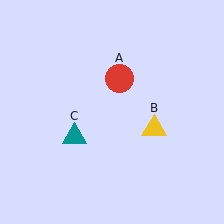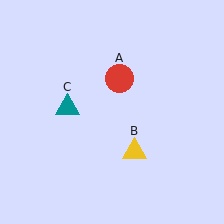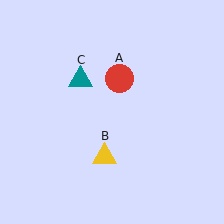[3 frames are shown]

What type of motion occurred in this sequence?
The yellow triangle (object B), teal triangle (object C) rotated clockwise around the center of the scene.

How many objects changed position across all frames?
2 objects changed position: yellow triangle (object B), teal triangle (object C).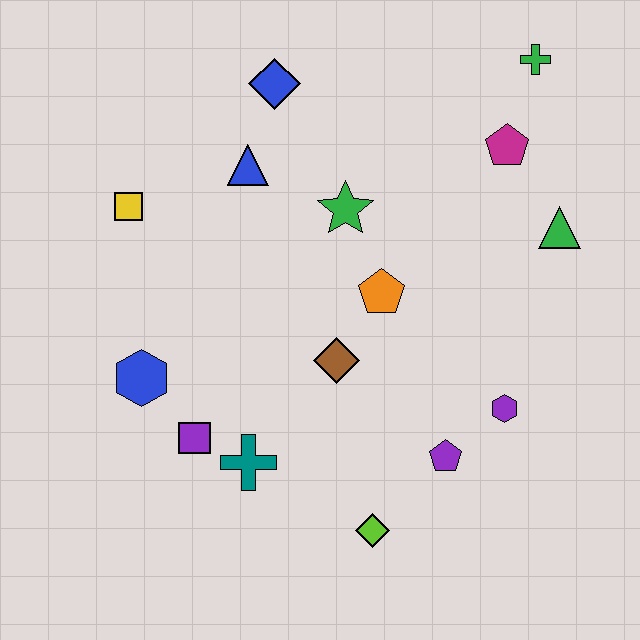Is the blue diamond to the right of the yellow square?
Yes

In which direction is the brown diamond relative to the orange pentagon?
The brown diamond is below the orange pentagon.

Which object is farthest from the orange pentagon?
The green cross is farthest from the orange pentagon.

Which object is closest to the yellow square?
The blue triangle is closest to the yellow square.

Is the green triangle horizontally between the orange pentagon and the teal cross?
No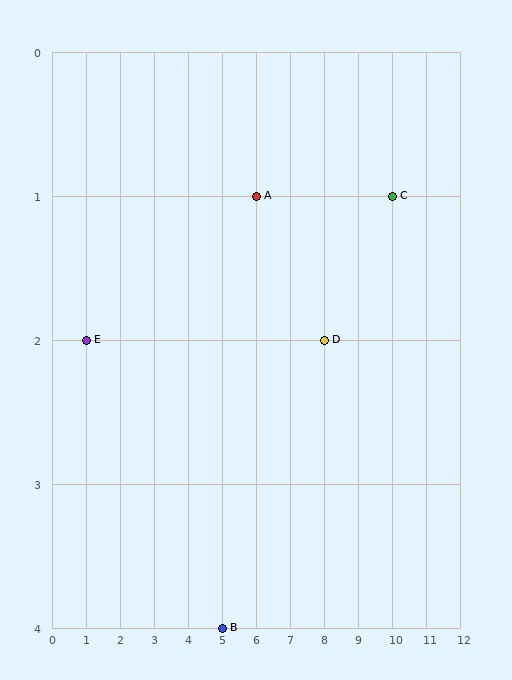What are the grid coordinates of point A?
Point A is at grid coordinates (6, 1).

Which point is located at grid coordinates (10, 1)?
Point C is at (10, 1).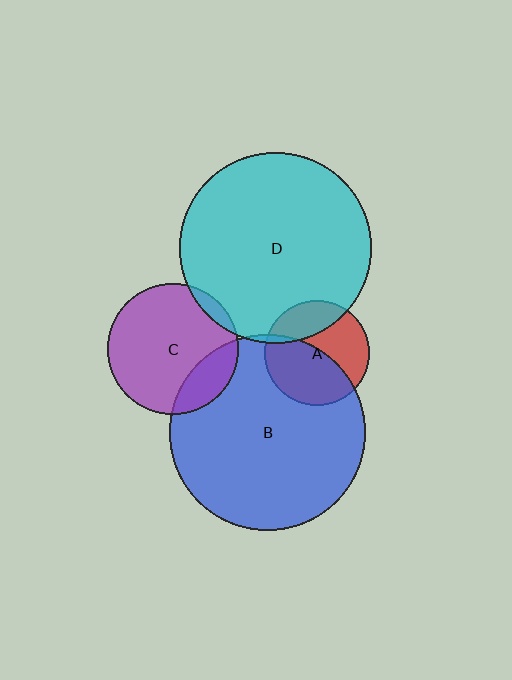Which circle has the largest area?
Circle B (blue).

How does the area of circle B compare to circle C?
Approximately 2.2 times.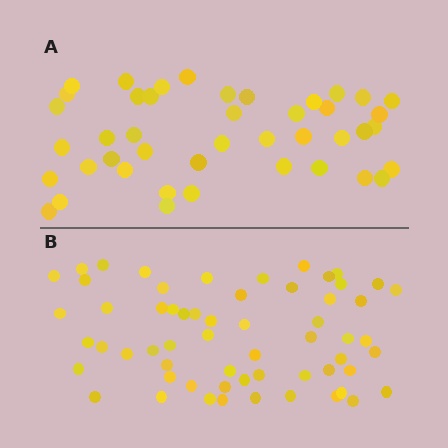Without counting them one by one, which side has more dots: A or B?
Region B (the bottom region) has more dots.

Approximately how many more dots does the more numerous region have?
Region B has approximately 15 more dots than region A.